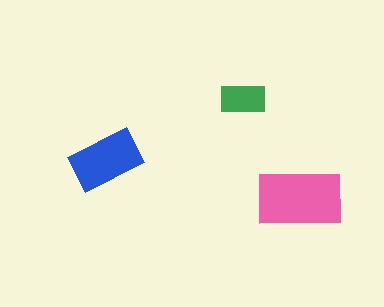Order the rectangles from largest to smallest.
the pink one, the blue one, the green one.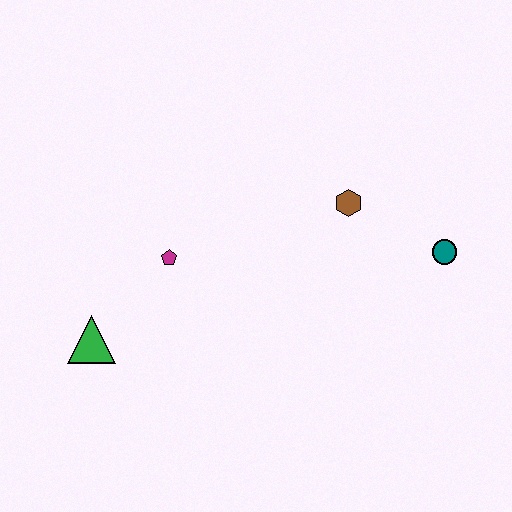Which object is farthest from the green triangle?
The teal circle is farthest from the green triangle.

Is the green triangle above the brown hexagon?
No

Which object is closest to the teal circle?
The brown hexagon is closest to the teal circle.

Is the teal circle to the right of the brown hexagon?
Yes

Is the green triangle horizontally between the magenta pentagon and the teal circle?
No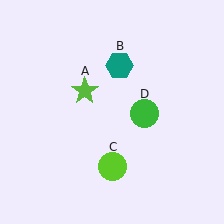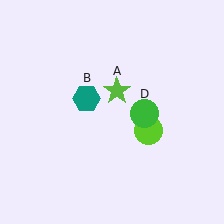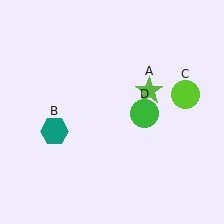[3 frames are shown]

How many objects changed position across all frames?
3 objects changed position: lime star (object A), teal hexagon (object B), lime circle (object C).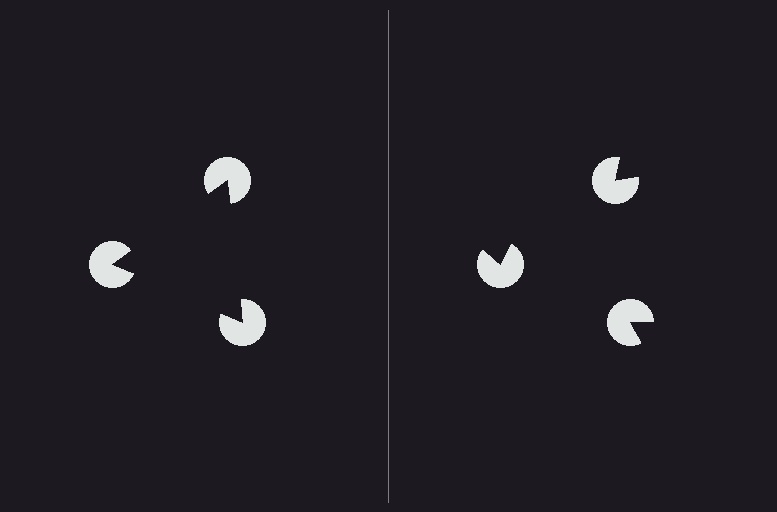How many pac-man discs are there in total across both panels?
6 — 3 on each side.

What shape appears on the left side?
An illusory triangle.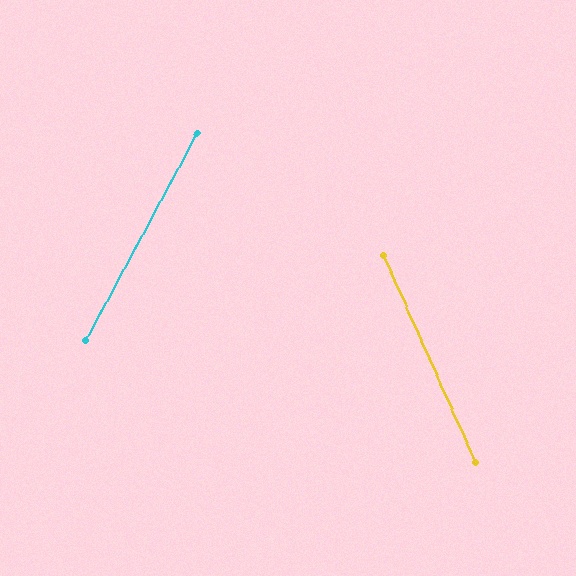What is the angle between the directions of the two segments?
Approximately 52 degrees.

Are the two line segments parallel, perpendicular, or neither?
Neither parallel nor perpendicular — they differ by about 52°.